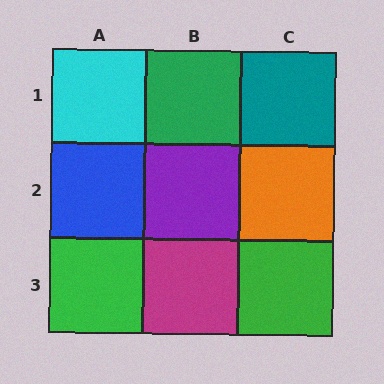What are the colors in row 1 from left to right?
Cyan, green, teal.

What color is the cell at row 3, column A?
Green.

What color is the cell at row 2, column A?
Blue.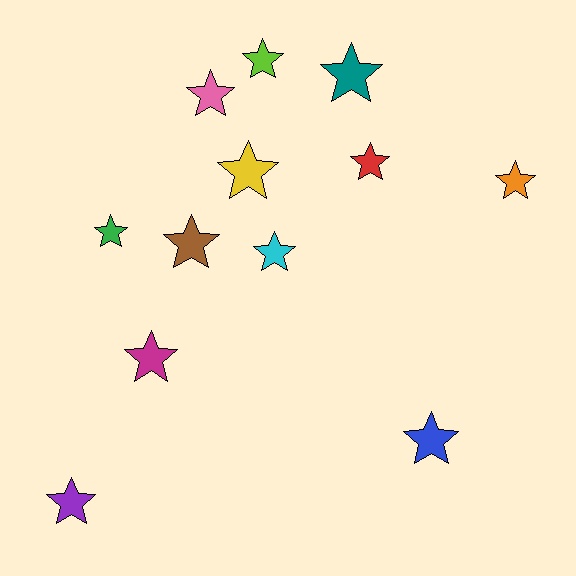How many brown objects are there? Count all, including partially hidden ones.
There is 1 brown object.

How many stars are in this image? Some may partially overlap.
There are 12 stars.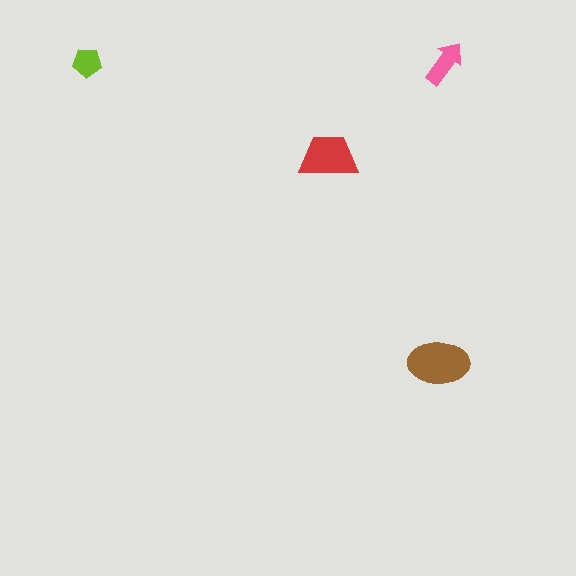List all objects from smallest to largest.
The lime pentagon, the pink arrow, the red trapezoid, the brown ellipse.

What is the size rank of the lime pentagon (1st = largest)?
4th.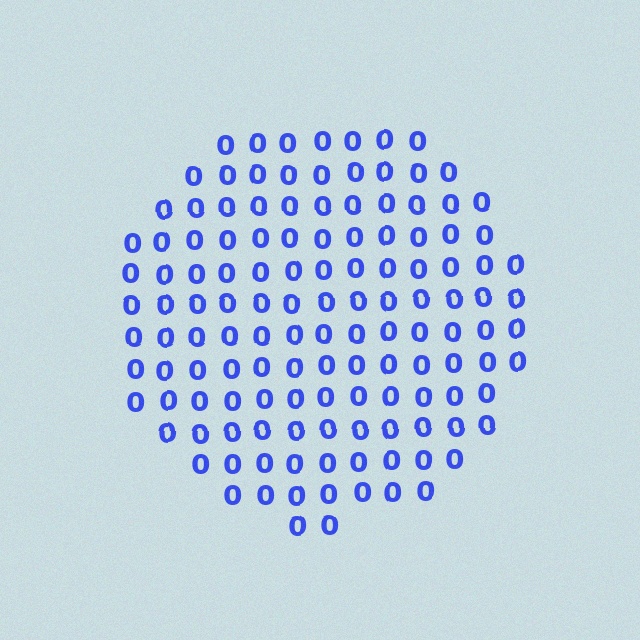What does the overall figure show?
The overall figure shows a circle.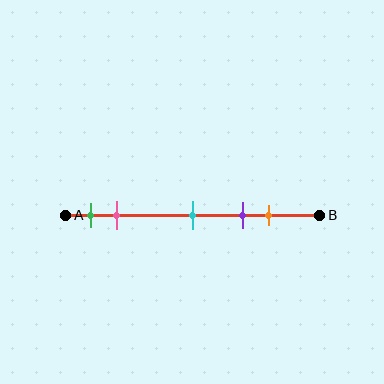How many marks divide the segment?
There are 5 marks dividing the segment.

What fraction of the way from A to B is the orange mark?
The orange mark is approximately 80% (0.8) of the way from A to B.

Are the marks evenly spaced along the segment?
No, the marks are not evenly spaced.